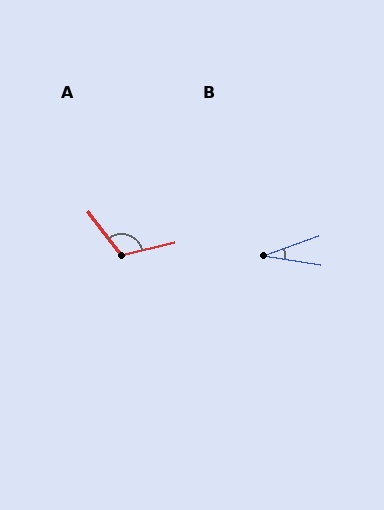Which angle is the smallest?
B, at approximately 28 degrees.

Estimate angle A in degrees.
Approximately 115 degrees.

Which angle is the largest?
A, at approximately 115 degrees.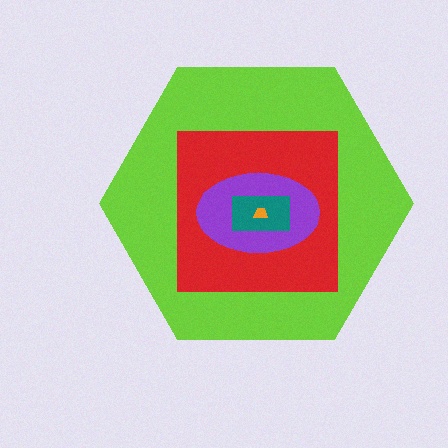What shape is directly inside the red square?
The purple ellipse.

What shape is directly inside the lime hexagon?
The red square.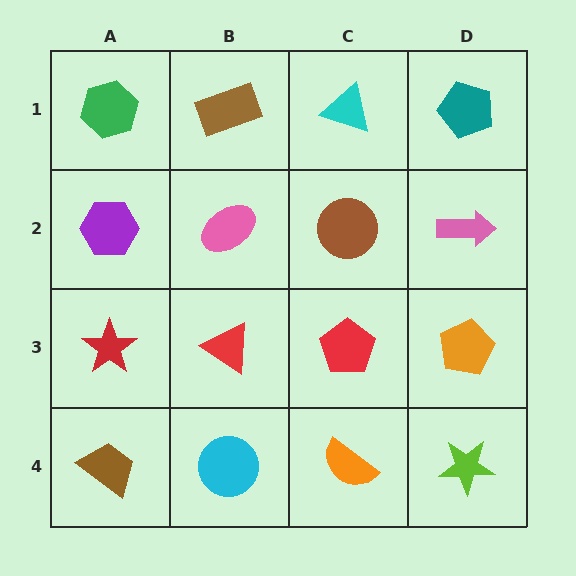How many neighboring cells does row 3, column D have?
3.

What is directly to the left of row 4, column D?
An orange semicircle.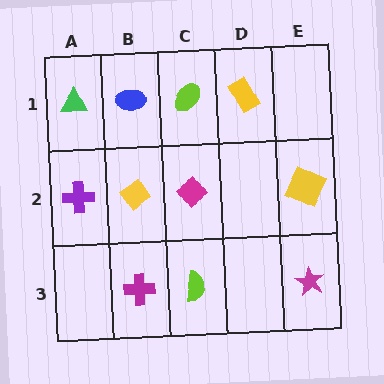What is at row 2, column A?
A purple cross.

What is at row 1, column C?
A lime ellipse.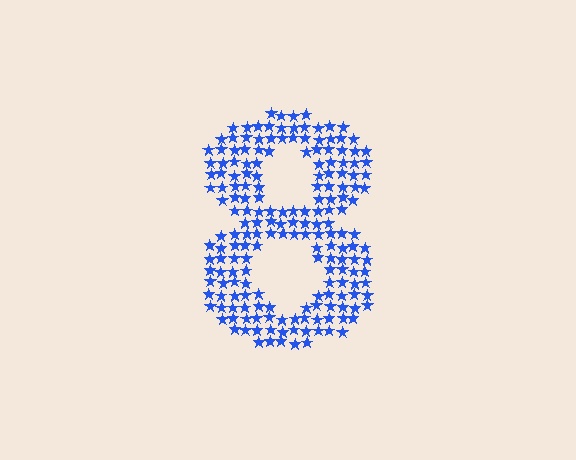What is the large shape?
The large shape is the digit 8.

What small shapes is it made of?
It is made of small stars.